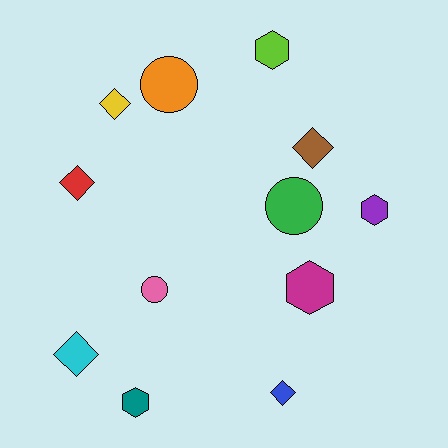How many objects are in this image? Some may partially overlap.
There are 12 objects.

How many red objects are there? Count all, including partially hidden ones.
There is 1 red object.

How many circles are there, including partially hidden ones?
There are 3 circles.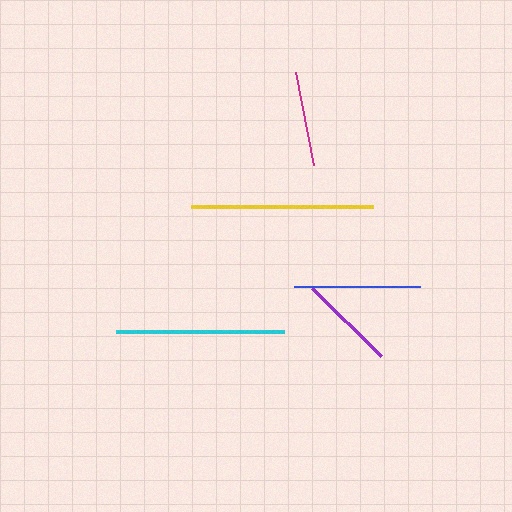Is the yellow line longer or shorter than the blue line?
The yellow line is longer than the blue line.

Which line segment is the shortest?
The magenta line is the shortest at approximately 94 pixels.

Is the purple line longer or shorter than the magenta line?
The purple line is longer than the magenta line.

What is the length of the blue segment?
The blue segment is approximately 127 pixels long.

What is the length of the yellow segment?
The yellow segment is approximately 182 pixels long.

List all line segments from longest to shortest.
From longest to shortest: yellow, cyan, blue, purple, magenta.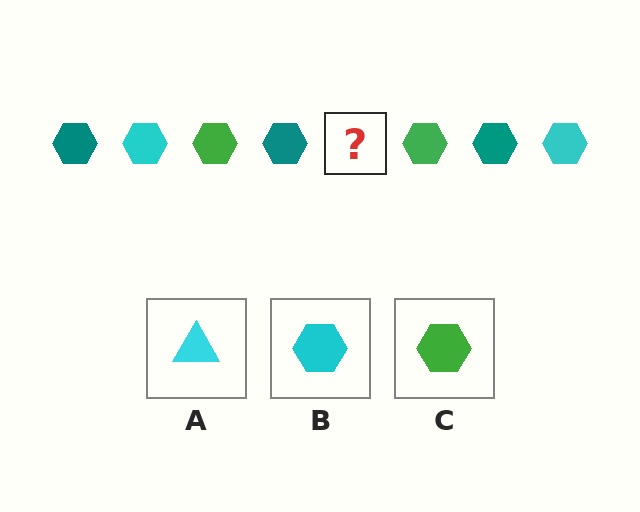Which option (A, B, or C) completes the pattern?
B.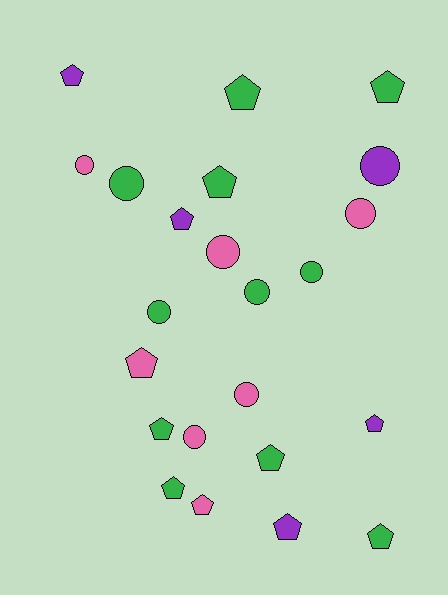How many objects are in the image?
There are 23 objects.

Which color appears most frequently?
Green, with 11 objects.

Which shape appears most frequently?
Pentagon, with 13 objects.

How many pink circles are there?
There are 5 pink circles.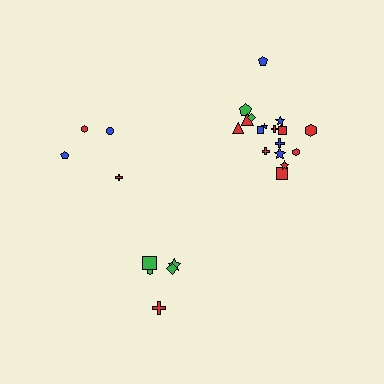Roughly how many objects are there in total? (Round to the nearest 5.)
Roughly 25 objects in total.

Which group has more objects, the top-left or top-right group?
The top-right group.